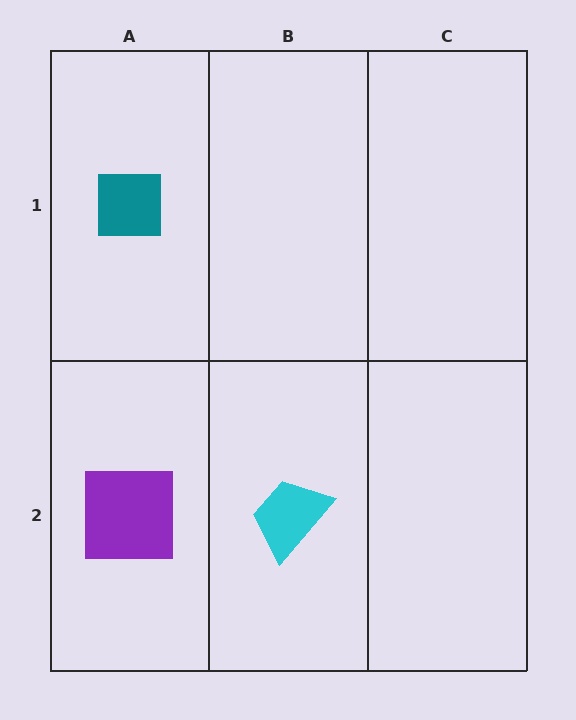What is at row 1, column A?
A teal square.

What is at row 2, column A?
A purple square.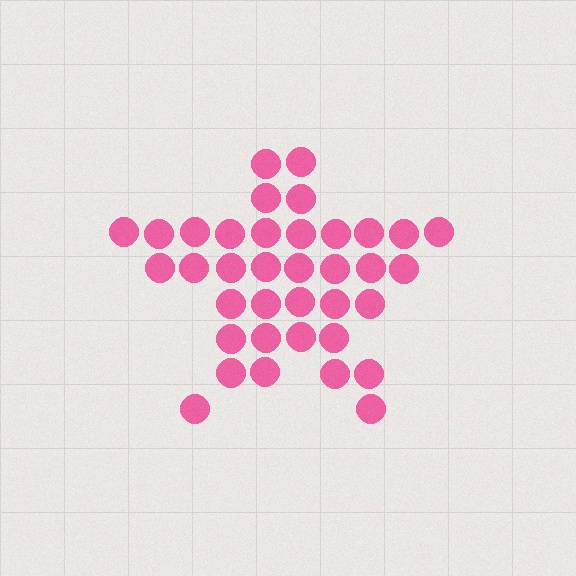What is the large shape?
The large shape is a star.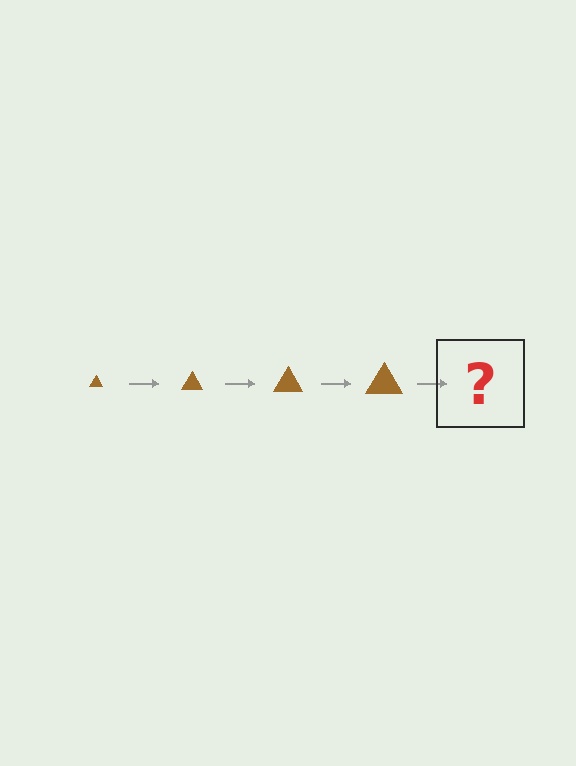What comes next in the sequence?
The next element should be a brown triangle, larger than the previous one.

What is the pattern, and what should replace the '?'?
The pattern is that the triangle gets progressively larger each step. The '?' should be a brown triangle, larger than the previous one.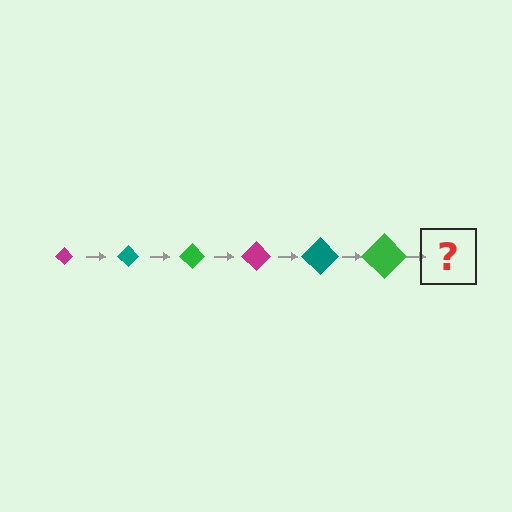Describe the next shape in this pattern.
It should be a magenta diamond, larger than the previous one.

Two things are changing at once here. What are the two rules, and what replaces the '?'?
The two rules are that the diamond grows larger each step and the color cycles through magenta, teal, and green. The '?' should be a magenta diamond, larger than the previous one.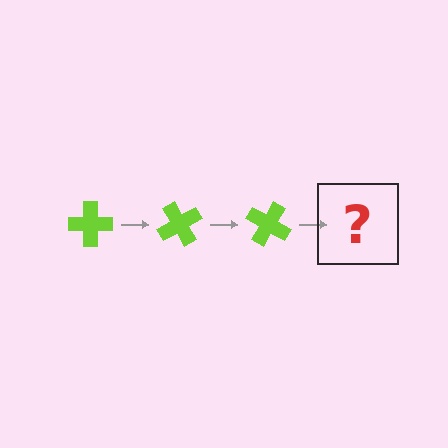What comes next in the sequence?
The next element should be a lime cross rotated 180 degrees.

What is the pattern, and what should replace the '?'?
The pattern is that the cross rotates 60 degrees each step. The '?' should be a lime cross rotated 180 degrees.